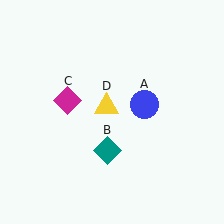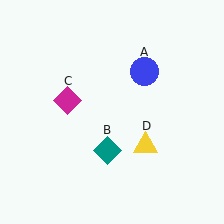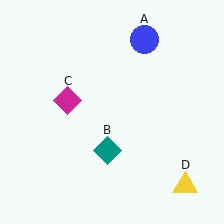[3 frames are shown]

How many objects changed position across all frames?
2 objects changed position: blue circle (object A), yellow triangle (object D).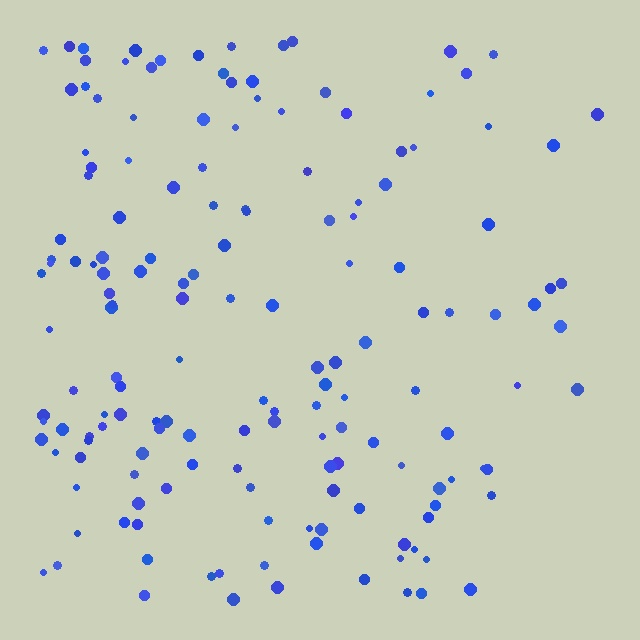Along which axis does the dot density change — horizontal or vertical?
Horizontal.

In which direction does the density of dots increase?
From right to left, with the left side densest.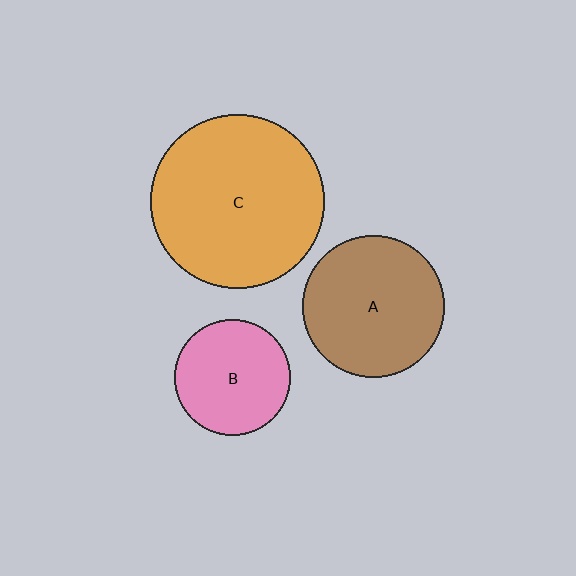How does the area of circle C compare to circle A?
Approximately 1.5 times.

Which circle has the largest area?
Circle C (orange).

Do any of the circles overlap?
No, none of the circles overlap.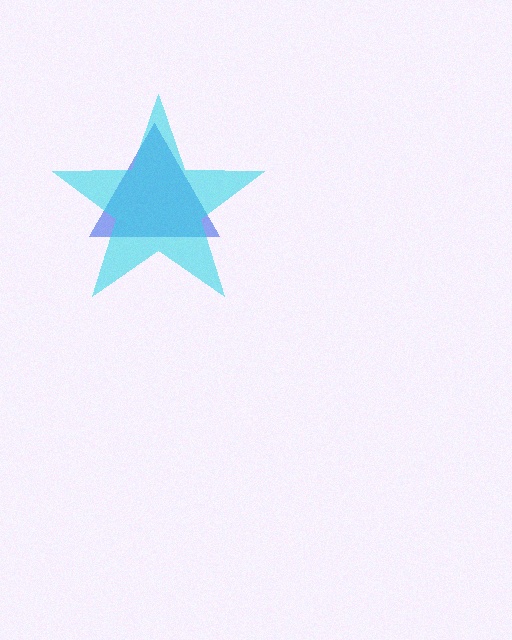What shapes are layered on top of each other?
The layered shapes are: a blue triangle, a cyan star.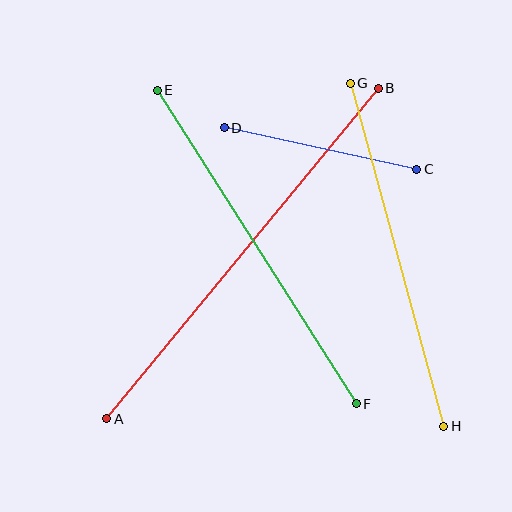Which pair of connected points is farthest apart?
Points A and B are farthest apart.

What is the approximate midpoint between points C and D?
The midpoint is at approximately (321, 149) pixels.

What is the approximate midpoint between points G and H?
The midpoint is at approximately (397, 255) pixels.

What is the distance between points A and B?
The distance is approximately 428 pixels.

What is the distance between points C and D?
The distance is approximately 197 pixels.